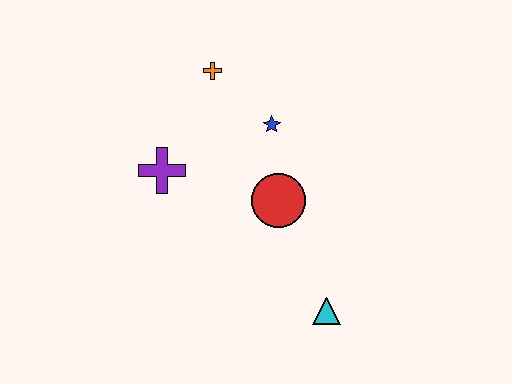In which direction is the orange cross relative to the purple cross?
The orange cross is above the purple cross.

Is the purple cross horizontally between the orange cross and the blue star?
No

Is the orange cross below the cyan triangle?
No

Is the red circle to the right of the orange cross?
Yes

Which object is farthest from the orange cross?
The cyan triangle is farthest from the orange cross.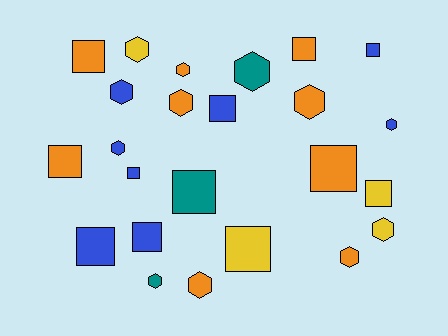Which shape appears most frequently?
Square, with 12 objects.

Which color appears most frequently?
Orange, with 9 objects.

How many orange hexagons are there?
There are 5 orange hexagons.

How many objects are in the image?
There are 24 objects.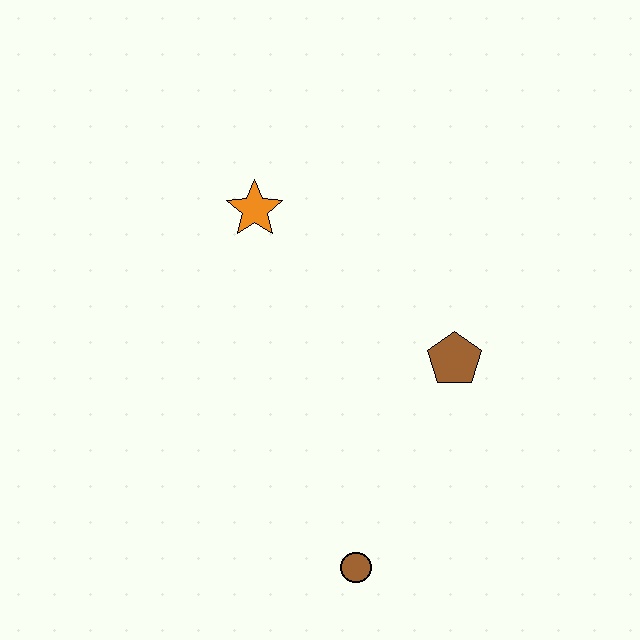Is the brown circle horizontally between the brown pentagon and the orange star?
Yes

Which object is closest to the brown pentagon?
The brown circle is closest to the brown pentagon.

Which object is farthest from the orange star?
The brown circle is farthest from the orange star.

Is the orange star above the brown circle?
Yes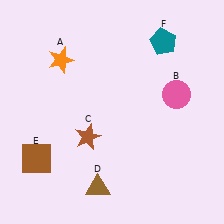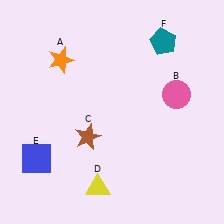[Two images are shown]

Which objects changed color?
D changed from brown to yellow. E changed from brown to blue.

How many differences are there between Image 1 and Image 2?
There are 2 differences between the two images.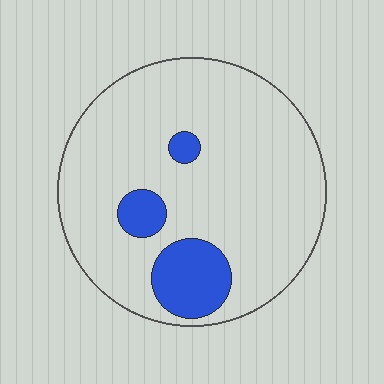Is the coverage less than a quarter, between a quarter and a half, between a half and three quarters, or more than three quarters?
Less than a quarter.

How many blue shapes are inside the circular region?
3.